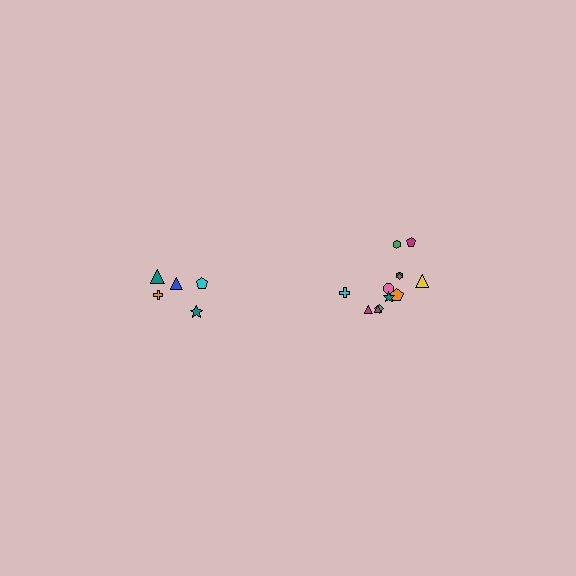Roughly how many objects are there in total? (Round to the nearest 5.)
Roughly 15 objects in total.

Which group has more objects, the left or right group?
The right group.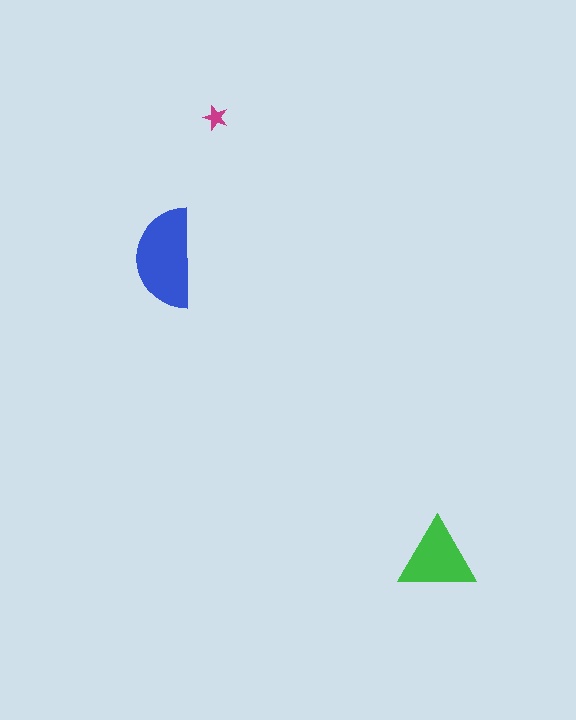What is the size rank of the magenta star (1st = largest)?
3rd.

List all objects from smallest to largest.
The magenta star, the green triangle, the blue semicircle.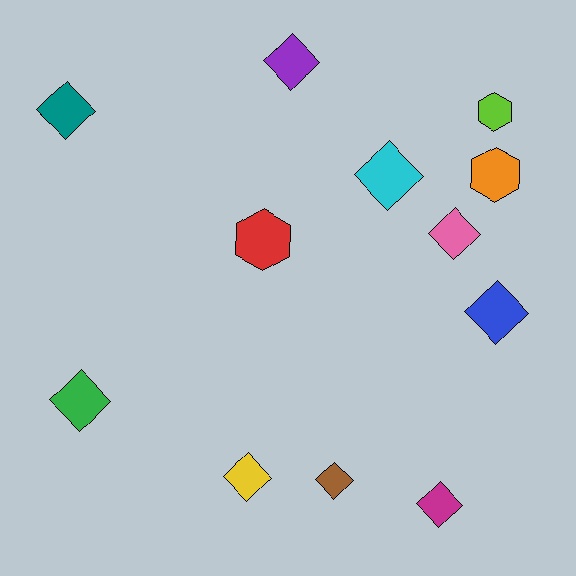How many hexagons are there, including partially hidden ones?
There are 3 hexagons.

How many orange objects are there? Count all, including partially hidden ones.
There is 1 orange object.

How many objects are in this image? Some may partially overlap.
There are 12 objects.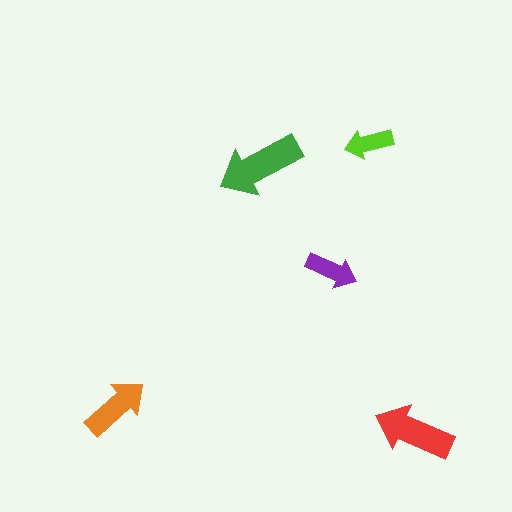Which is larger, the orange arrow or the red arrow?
The red one.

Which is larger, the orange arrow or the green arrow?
The green one.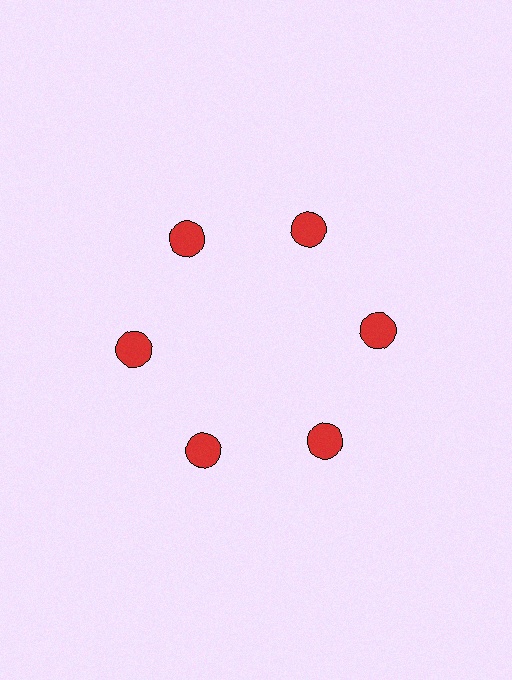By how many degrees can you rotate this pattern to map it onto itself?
The pattern maps onto itself every 60 degrees of rotation.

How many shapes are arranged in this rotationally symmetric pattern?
There are 6 shapes, arranged in 6 groups of 1.